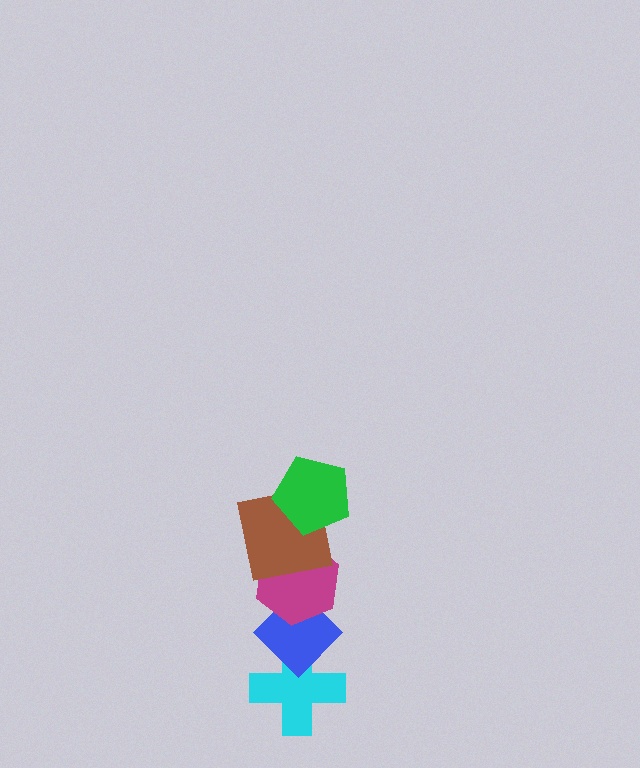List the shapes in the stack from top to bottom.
From top to bottom: the green pentagon, the brown square, the magenta hexagon, the blue diamond, the cyan cross.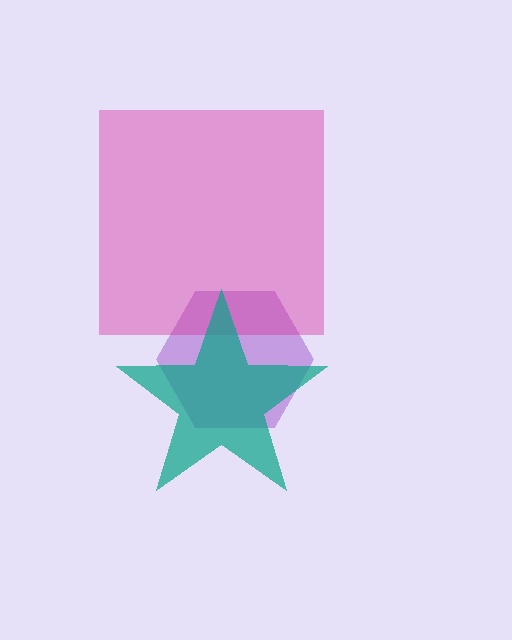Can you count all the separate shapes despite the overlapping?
Yes, there are 3 separate shapes.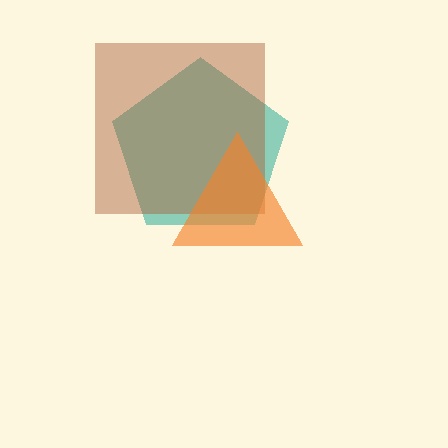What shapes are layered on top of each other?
The layered shapes are: a teal pentagon, a brown square, an orange triangle.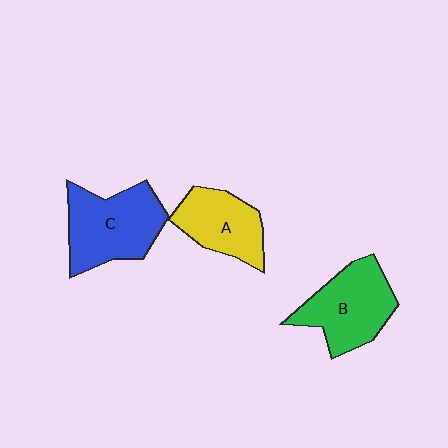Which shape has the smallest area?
Shape A (yellow).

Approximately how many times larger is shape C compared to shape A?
Approximately 1.4 times.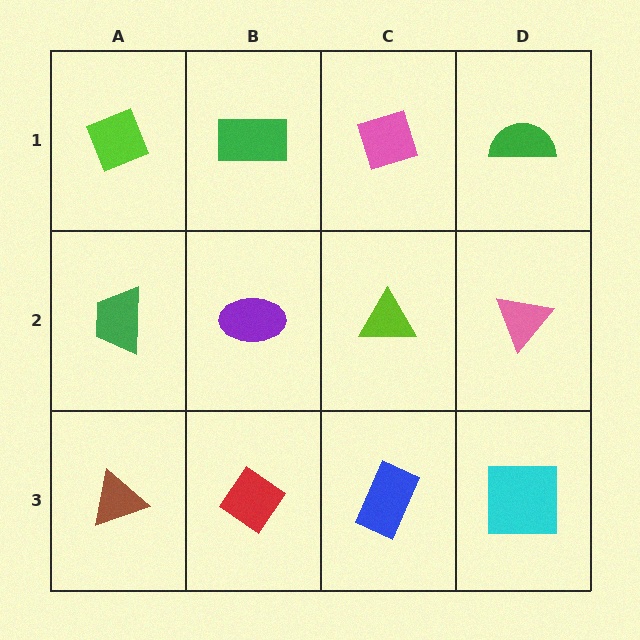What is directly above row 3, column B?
A purple ellipse.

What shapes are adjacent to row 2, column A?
A lime diamond (row 1, column A), a brown triangle (row 3, column A), a purple ellipse (row 2, column B).